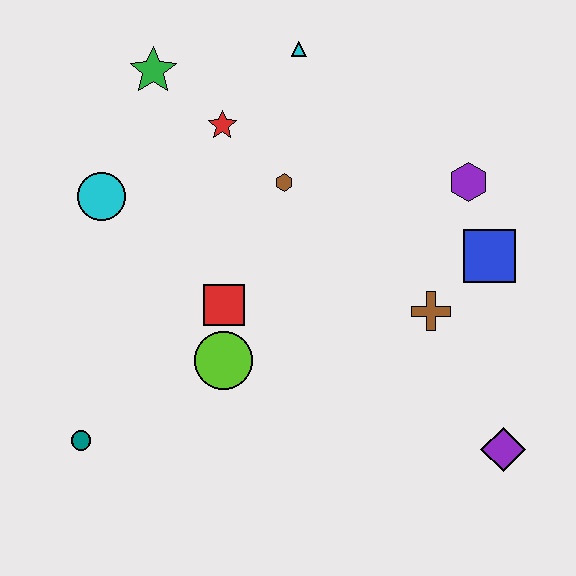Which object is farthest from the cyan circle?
The purple diamond is farthest from the cyan circle.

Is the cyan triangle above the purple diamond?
Yes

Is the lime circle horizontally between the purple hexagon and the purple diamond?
No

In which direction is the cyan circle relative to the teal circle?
The cyan circle is above the teal circle.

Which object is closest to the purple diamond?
The brown cross is closest to the purple diamond.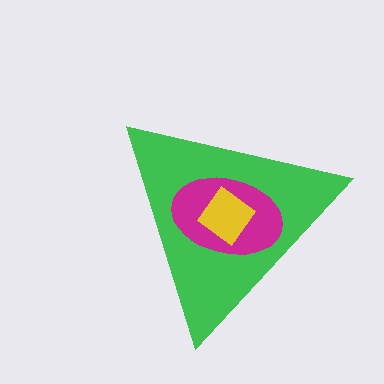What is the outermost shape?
The green triangle.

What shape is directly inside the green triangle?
The magenta ellipse.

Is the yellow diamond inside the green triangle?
Yes.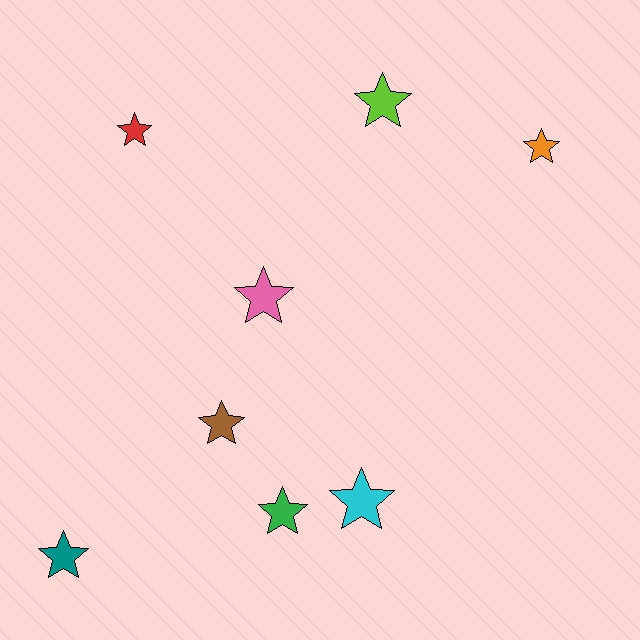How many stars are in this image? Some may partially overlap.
There are 8 stars.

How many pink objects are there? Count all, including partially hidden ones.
There is 1 pink object.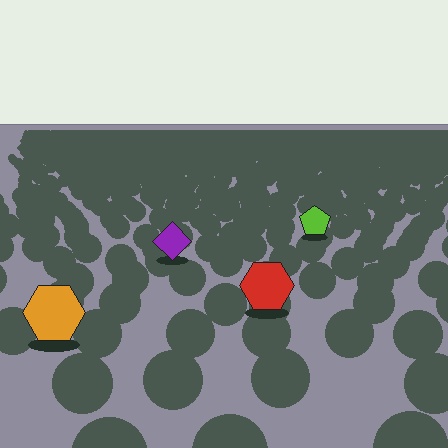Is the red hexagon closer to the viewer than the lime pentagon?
Yes. The red hexagon is closer — you can tell from the texture gradient: the ground texture is coarser near it.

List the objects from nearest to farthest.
From nearest to farthest: the orange hexagon, the red hexagon, the purple diamond, the lime pentagon.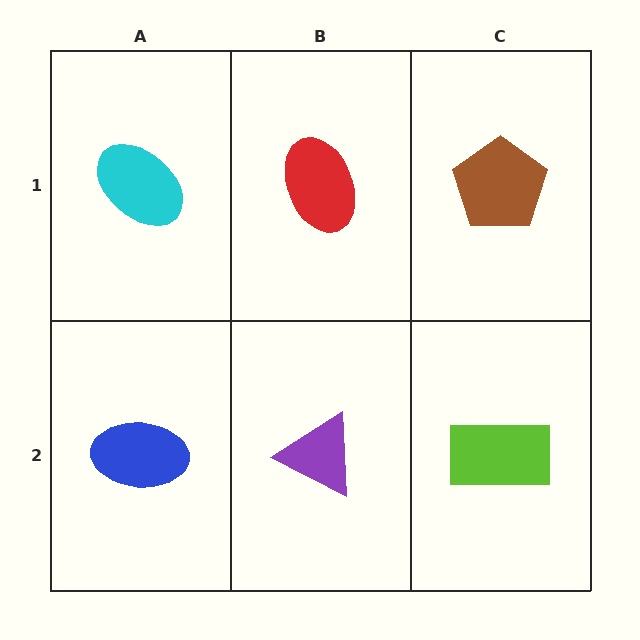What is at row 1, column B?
A red ellipse.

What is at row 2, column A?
A blue ellipse.